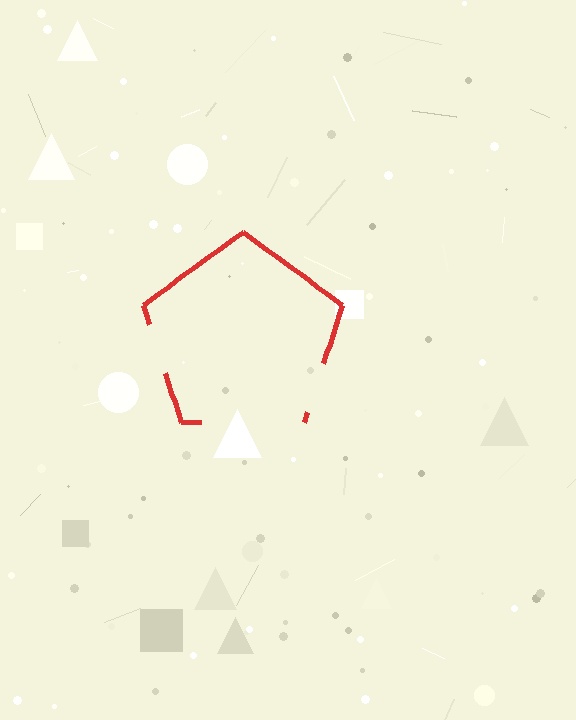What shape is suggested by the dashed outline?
The dashed outline suggests a pentagon.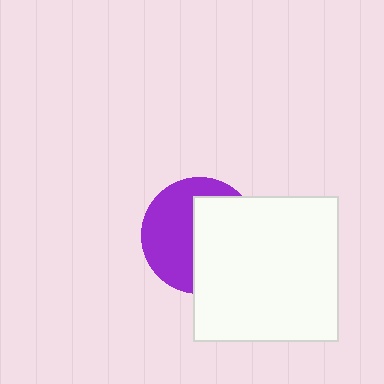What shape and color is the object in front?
The object in front is a white square.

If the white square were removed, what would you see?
You would see the complete purple circle.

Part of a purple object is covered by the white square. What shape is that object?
It is a circle.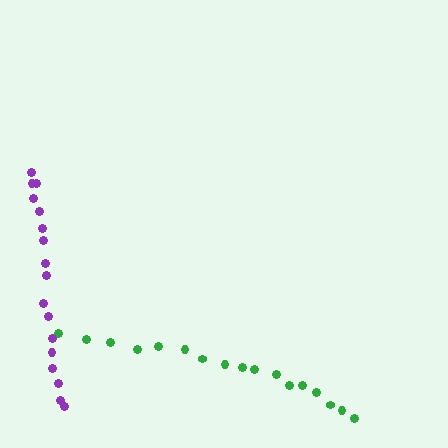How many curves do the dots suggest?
There are 2 distinct paths.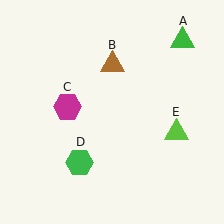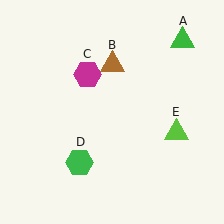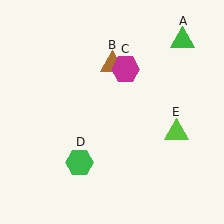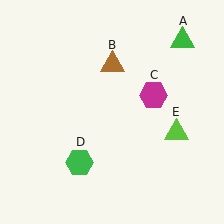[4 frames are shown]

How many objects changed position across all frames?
1 object changed position: magenta hexagon (object C).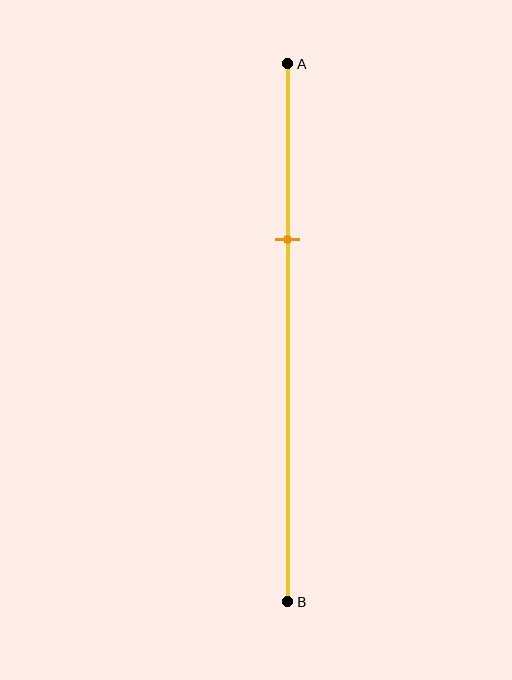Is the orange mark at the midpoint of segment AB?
No, the mark is at about 35% from A, not at the 50% midpoint.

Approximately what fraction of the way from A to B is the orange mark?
The orange mark is approximately 35% of the way from A to B.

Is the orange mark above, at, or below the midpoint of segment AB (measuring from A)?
The orange mark is above the midpoint of segment AB.